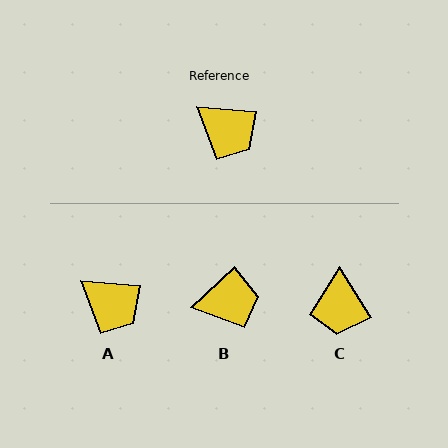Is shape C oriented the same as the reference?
No, it is off by about 53 degrees.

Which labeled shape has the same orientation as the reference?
A.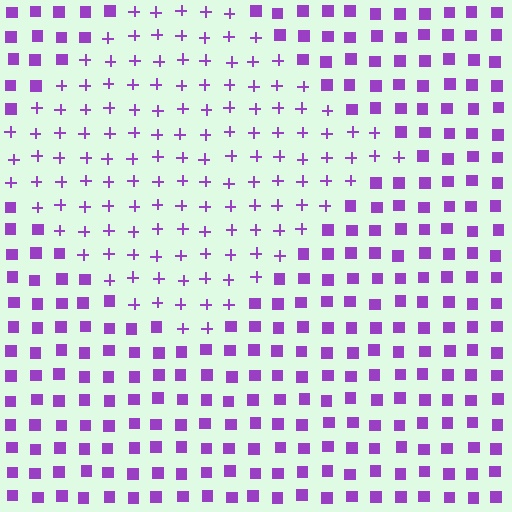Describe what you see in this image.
The image is filled with small purple elements arranged in a uniform grid. A diamond-shaped region contains plus signs, while the surrounding area contains squares. The boundary is defined purely by the change in element shape.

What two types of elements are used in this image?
The image uses plus signs inside the diamond region and squares outside it.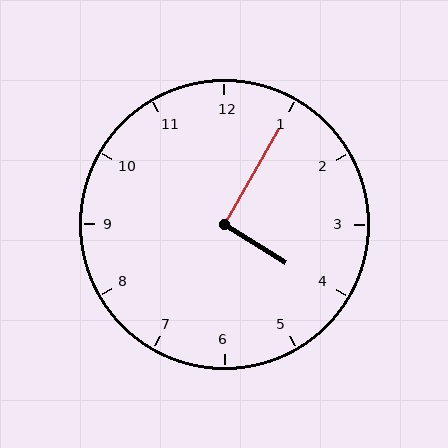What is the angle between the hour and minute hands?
Approximately 92 degrees.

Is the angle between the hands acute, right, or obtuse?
It is right.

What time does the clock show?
4:05.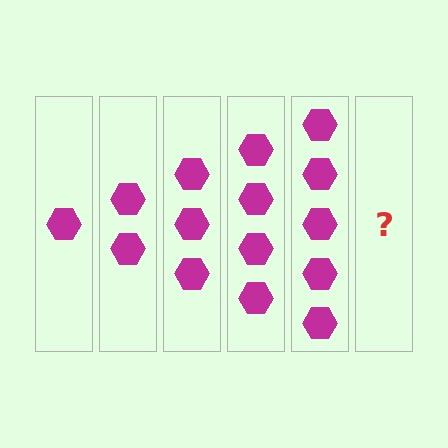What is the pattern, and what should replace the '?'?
The pattern is that each step adds one more hexagon. The '?' should be 6 hexagons.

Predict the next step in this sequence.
The next step is 6 hexagons.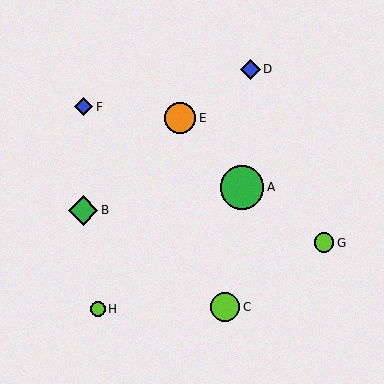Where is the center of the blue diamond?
The center of the blue diamond is at (250, 70).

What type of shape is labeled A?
Shape A is a green circle.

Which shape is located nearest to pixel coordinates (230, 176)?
The green circle (labeled A) at (242, 187) is nearest to that location.